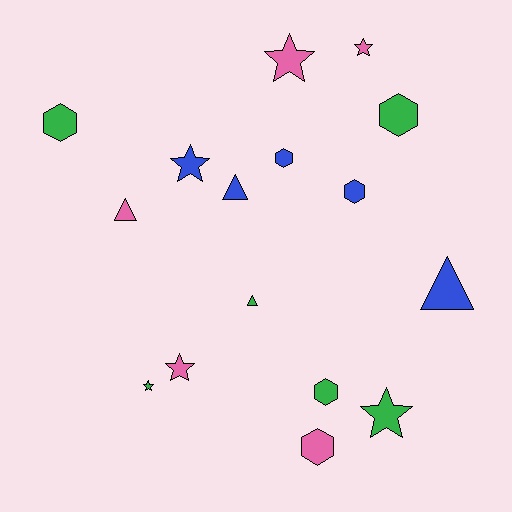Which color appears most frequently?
Green, with 6 objects.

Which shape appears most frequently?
Star, with 6 objects.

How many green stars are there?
There are 2 green stars.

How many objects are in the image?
There are 16 objects.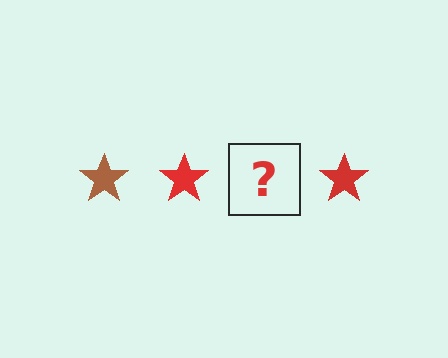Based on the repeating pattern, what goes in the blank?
The blank should be a brown star.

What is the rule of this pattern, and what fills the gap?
The rule is that the pattern cycles through brown, red stars. The gap should be filled with a brown star.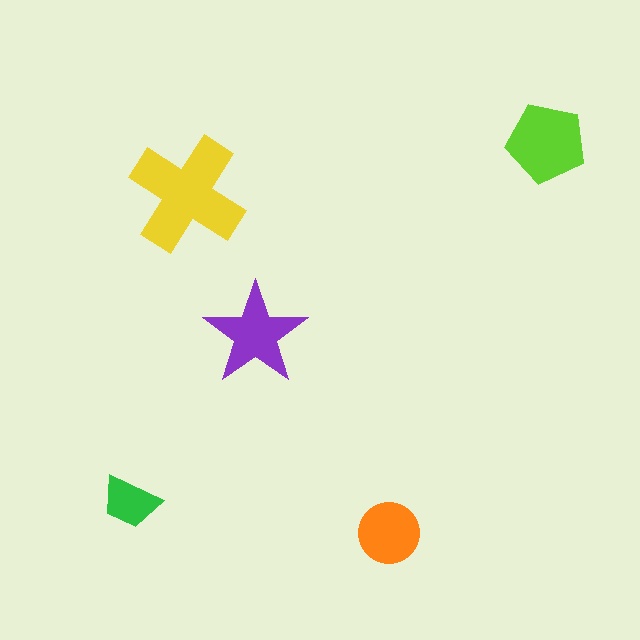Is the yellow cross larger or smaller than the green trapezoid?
Larger.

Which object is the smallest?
The green trapezoid.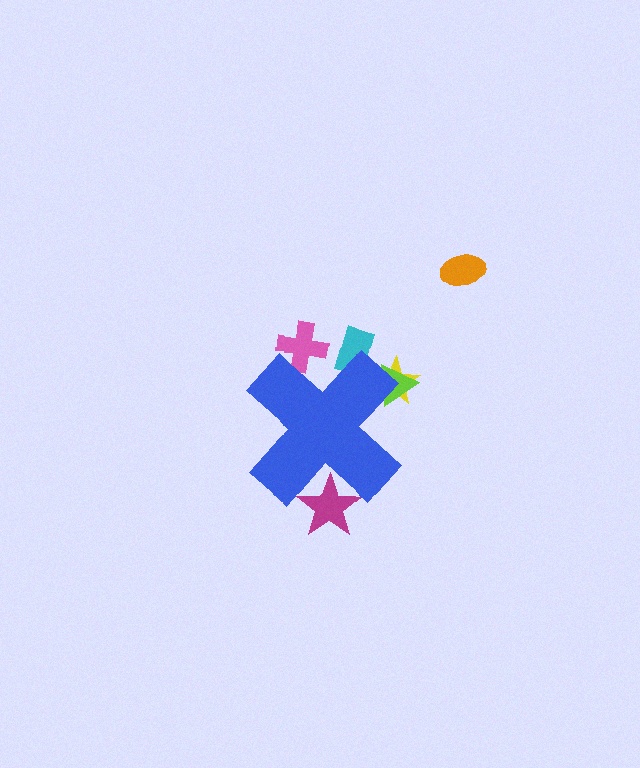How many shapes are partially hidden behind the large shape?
5 shapes are partially hidden.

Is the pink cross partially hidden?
Yes, the pink cross is partially hidden behind the blue cross.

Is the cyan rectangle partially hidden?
Yes, the cyan rectangle is partially hidden behind the blue cross.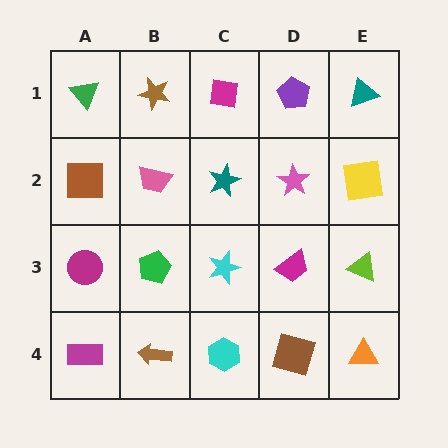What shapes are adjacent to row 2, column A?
A green triangle (row 1, column A), a magenta circle (row 3, column A), a pink trapezoid (row 2, column B).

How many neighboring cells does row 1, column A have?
2.